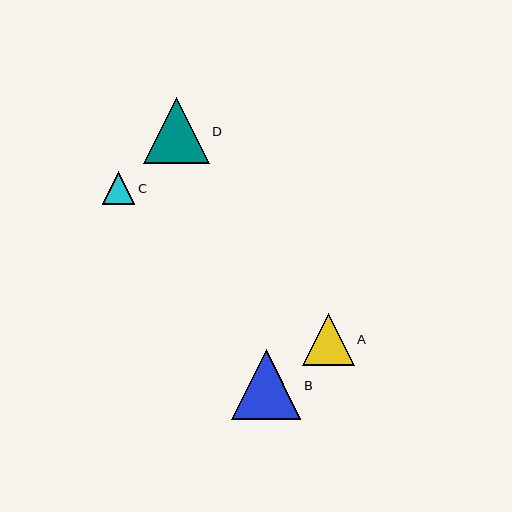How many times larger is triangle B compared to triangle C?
Triangle B is approximately 2.1 times the size of triangle C.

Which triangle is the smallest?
Triangle C is the smallest with a size of approximately 33 pixels.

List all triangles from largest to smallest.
From largest to smallest: B, D, A, C.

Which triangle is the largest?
Triangle B is the largest with a size of approximately 70 pixels.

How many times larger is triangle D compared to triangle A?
Triangle D is approximately 1.3 times the size of triangle A.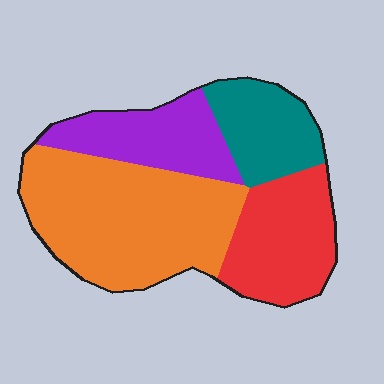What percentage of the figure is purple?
Purple covers 19% of the figure.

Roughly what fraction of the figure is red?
Red takes up about one fifth (1/5) of the figure.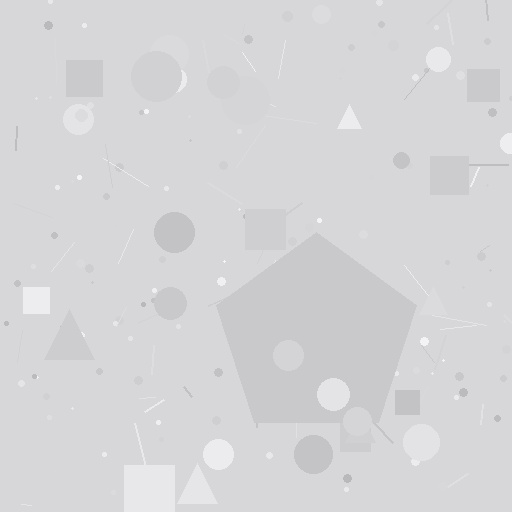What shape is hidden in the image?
A pentagon is hidden in the image.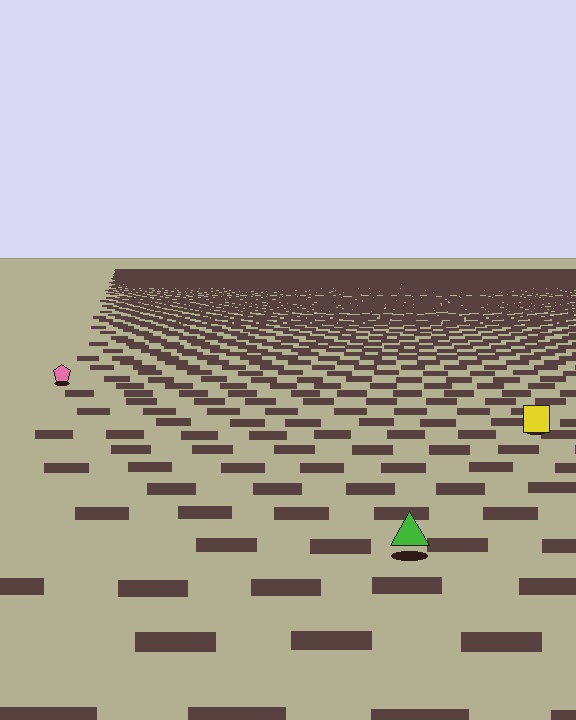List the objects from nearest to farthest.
From nearest to farthest: the green triangle, the yellow square, the pink pentagon.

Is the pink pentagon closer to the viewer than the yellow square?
No. The yellow square is closer — you can tell from the texture gradient: the ground texture is coarser near it.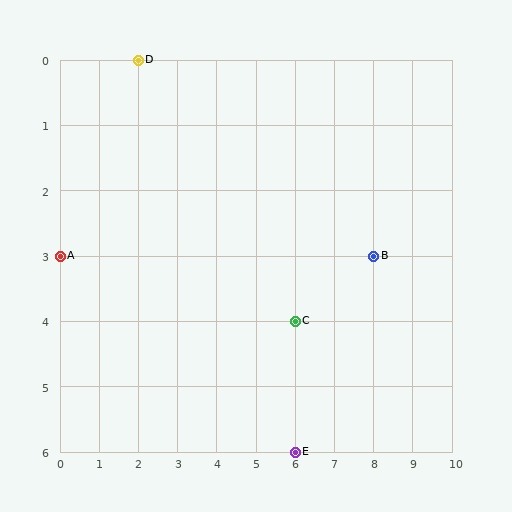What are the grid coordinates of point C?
Point C is at grid coordinates (6, 4).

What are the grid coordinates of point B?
Point B is at grid coordinates (8, 3).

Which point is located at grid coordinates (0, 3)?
Point A is at (0, 3).